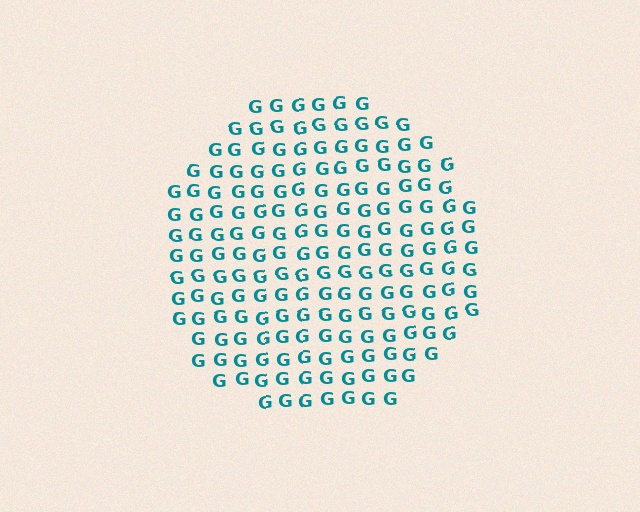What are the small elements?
The small elements are letter G's.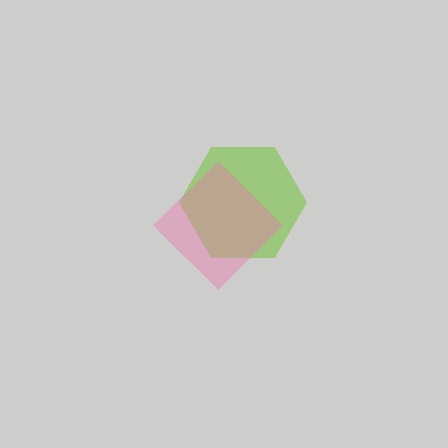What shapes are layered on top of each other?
The layered shapes are: a lime hexagon, a pink diamond.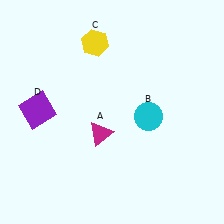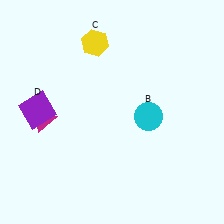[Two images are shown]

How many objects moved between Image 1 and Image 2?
1 object moved between the two images.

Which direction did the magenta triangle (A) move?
The magenta triangle (A) moved left.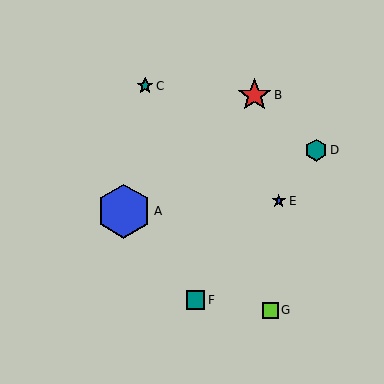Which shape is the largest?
The blue hexagon (labeled A) is the largest.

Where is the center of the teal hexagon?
The center of the teal hexagon is at (316, 150).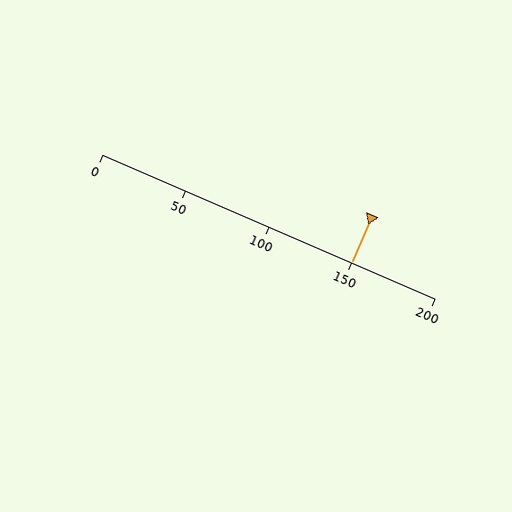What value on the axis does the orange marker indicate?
The marker indicates approximately 150.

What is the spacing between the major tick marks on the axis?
The major ticks are spaced 50 apart.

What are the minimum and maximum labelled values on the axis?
The axis runs from 0 to 200.